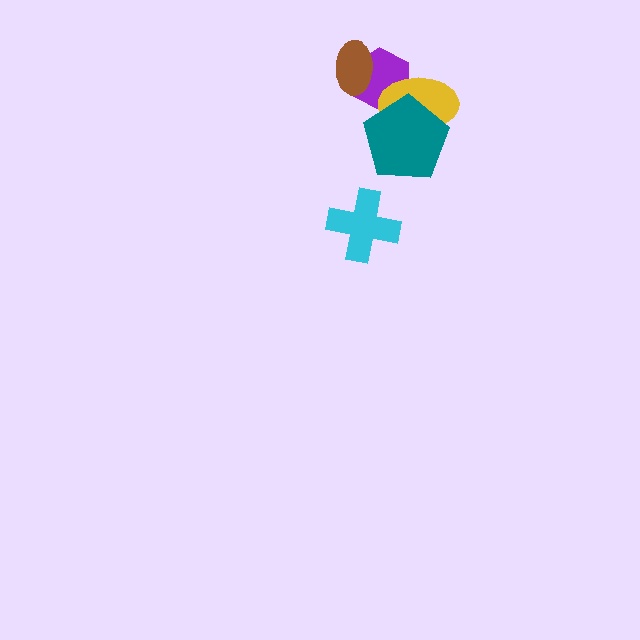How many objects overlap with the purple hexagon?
3 objects overlap with the purple hexagon.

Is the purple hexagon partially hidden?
Yes, it is partially covered by another shape.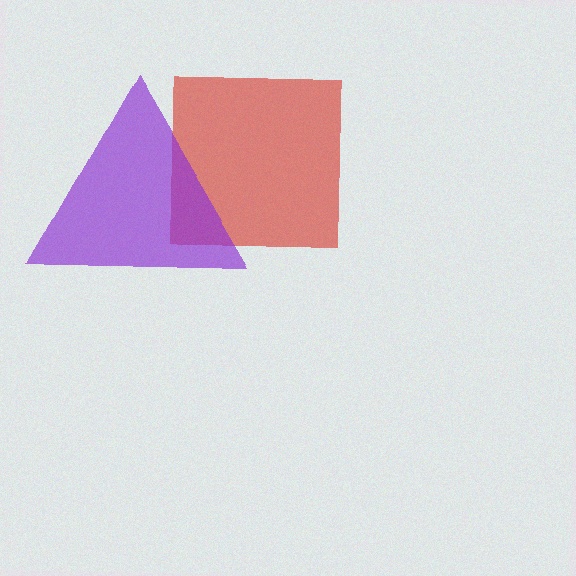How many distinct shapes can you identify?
There are 2 distinct shapes: a red square, a purple triangle.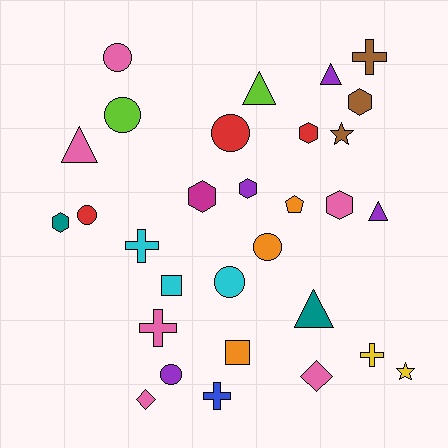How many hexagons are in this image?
There are 6 hexagons.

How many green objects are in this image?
There are no green objects.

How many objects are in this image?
There are 30 objects.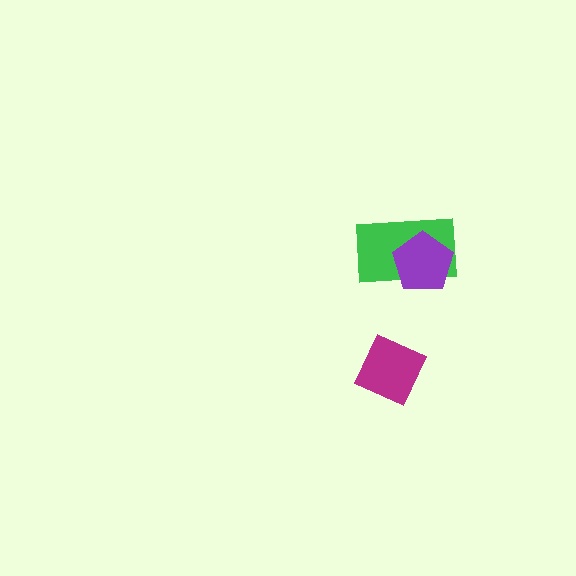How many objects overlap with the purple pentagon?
1 object overlaps with the purple pentagon.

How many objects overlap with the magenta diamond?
0 objects overlap with the magenta diamond.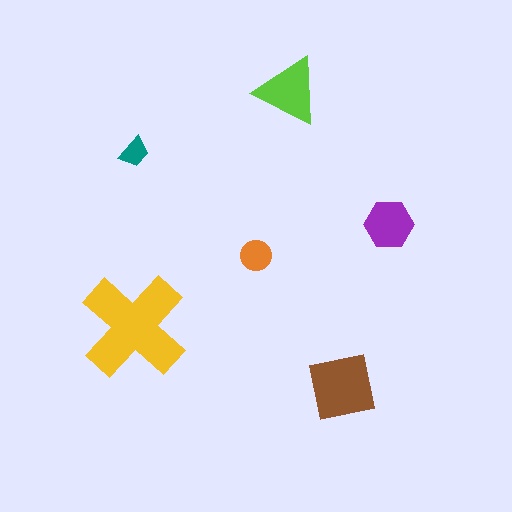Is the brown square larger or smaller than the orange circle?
Larger.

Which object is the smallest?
The teal trapezoid.